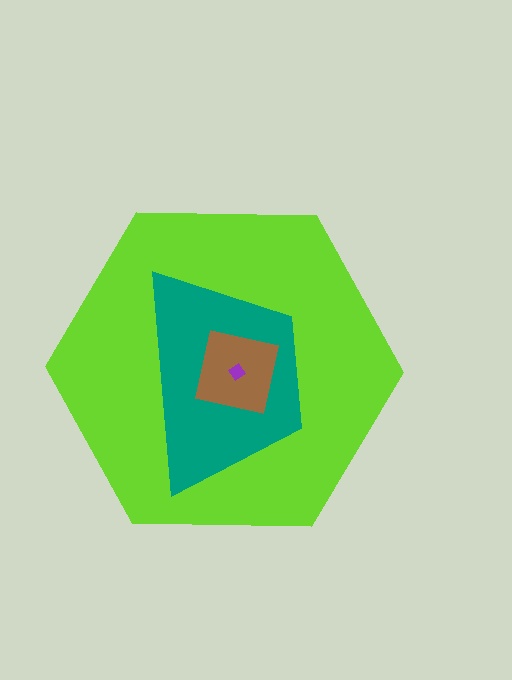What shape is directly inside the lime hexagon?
The teal trapezoid.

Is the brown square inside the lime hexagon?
Yes.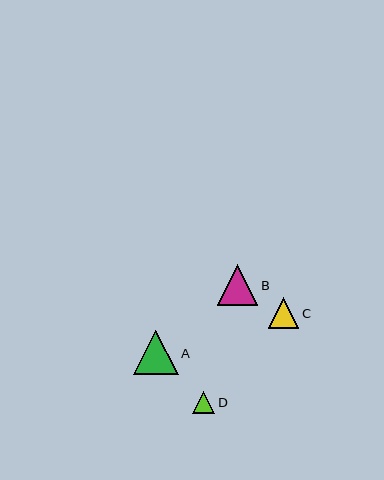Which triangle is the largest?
Triangle A is the largest with a size of approximately 44 pixels.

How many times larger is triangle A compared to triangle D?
Triangle A is approximately 2.0 times the size of triangle D.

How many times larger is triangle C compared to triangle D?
Triangle C is approximately 1.4 times the size of triangle D.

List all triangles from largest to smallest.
From largest to smallest: A, B, C, D.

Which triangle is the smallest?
Triangle D is the smallest with a size of approximately 22 pixels.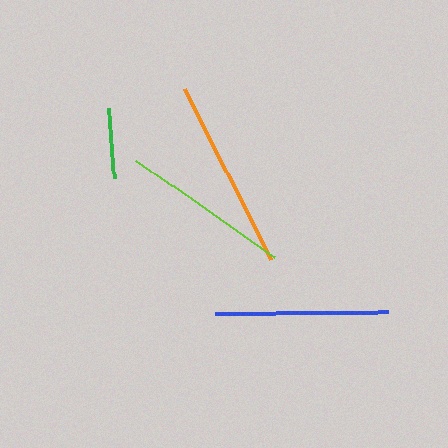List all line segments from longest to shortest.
From longest to shortest: orange, blue, lime, green.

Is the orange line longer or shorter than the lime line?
The orange line is longer than the lime line.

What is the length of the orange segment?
The orange segment is approximately 191 pixels long.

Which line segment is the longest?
The orange line is the longest at approximately 191 pixels.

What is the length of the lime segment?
The lime segment is approximately 169 pixels long.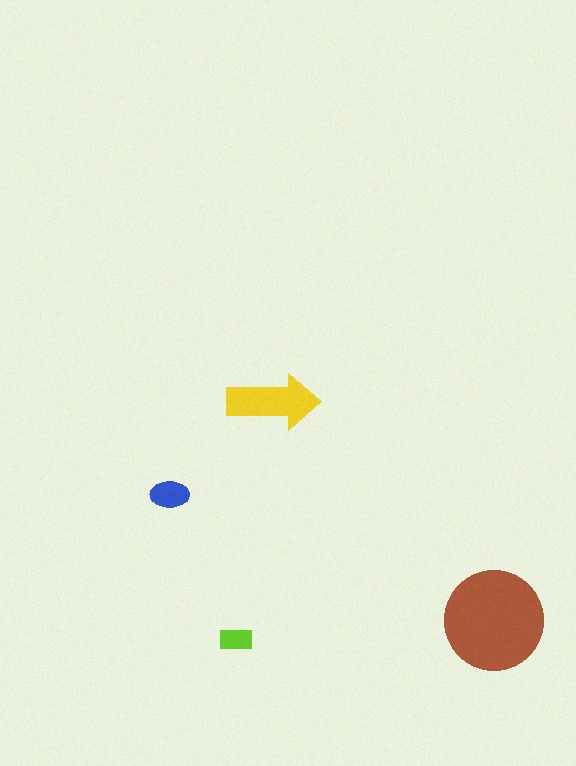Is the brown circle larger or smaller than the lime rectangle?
Larger.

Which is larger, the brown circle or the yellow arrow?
The brown circle.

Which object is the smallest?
The lime rectangle.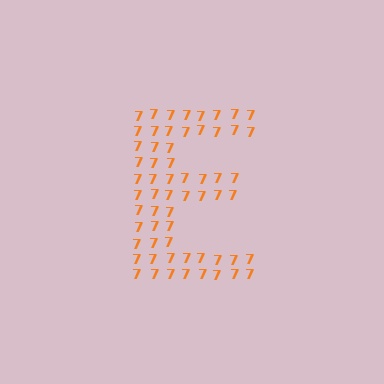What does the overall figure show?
The overall figure shows the letter E.